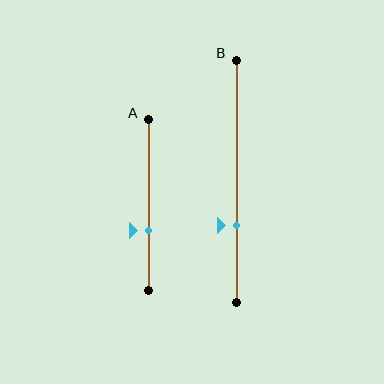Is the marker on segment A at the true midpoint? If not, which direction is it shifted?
No, the marker on segment A is shifted downward by about 15% of the segment length.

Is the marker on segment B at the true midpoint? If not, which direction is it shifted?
No, the marker on segment B is shifted downward by about 18% of the segment length.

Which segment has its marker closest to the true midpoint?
Segment A has its marker closest to the true midpoint.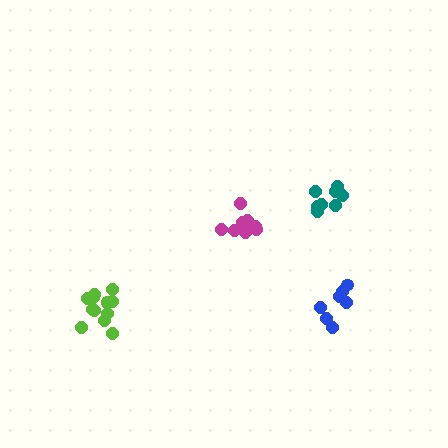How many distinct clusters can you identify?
There are 4 distinct clusters.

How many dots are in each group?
Group 1: 9 dots, Group 2: 12 dots, Group 3: 7 dots, Group 4: 8 dots (36 total).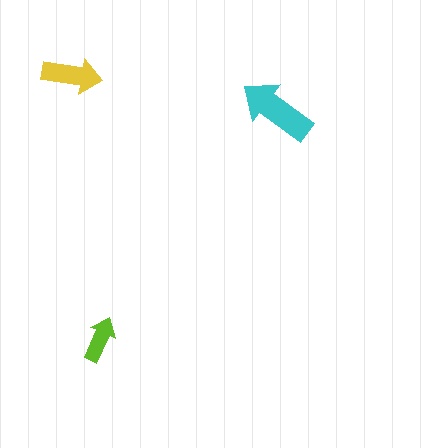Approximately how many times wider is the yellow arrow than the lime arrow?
About 1.5 times wider.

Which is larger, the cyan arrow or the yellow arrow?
The cyan one.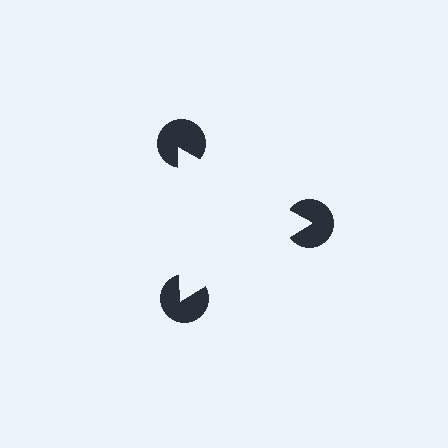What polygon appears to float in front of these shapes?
An illusory triangle — its edges are inferred from the aligned wedge cuts in the pac-man discs, not physically drawn.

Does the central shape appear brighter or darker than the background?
It typically appears slightly brighter than the background, even though no actual brightness change is drawn.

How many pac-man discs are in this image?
There are 3 — one at each vertex of the illusory triangle.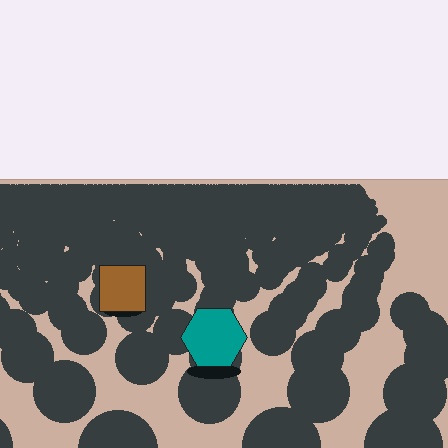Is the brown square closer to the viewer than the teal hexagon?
No. The teal hexagon is closer — you can tell from the texture gradient: the ground texture is coarser near it.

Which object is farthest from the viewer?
The brown square is farthest from the viewer. It appears smaller and the ground texture around it is denser.